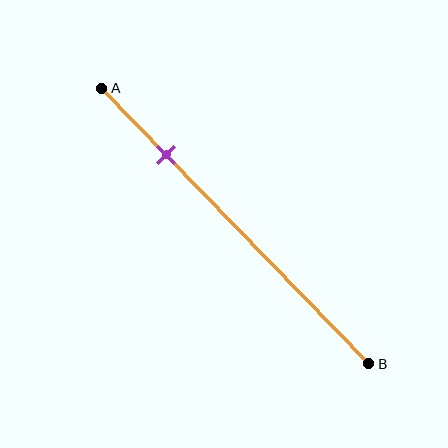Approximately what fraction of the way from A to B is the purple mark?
The purple mark is approximately 25% of the way from A to B.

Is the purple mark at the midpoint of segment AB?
No, the mark is at about 25% from A, not at the 50% midpoint.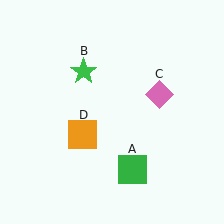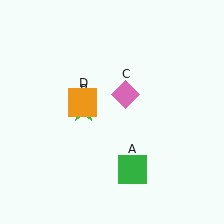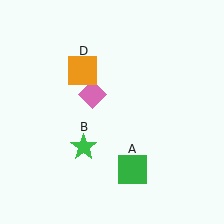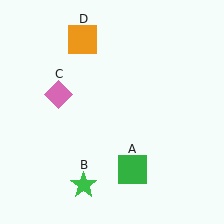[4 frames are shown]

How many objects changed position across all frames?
3 objects changed position: green star (object B), pink diamond (object C), orange square (object D).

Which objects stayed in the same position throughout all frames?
Green square (object A) remained stationary.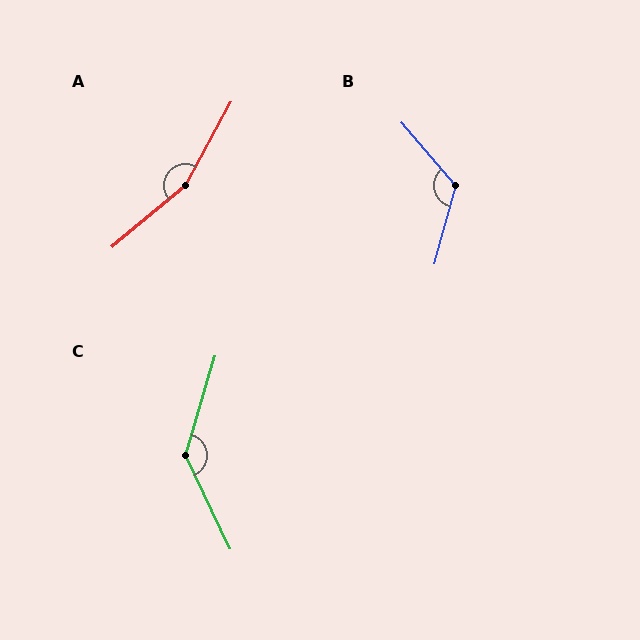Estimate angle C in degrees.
Approximately 138 degrees.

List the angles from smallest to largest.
B (124°), C (138°), A (158°).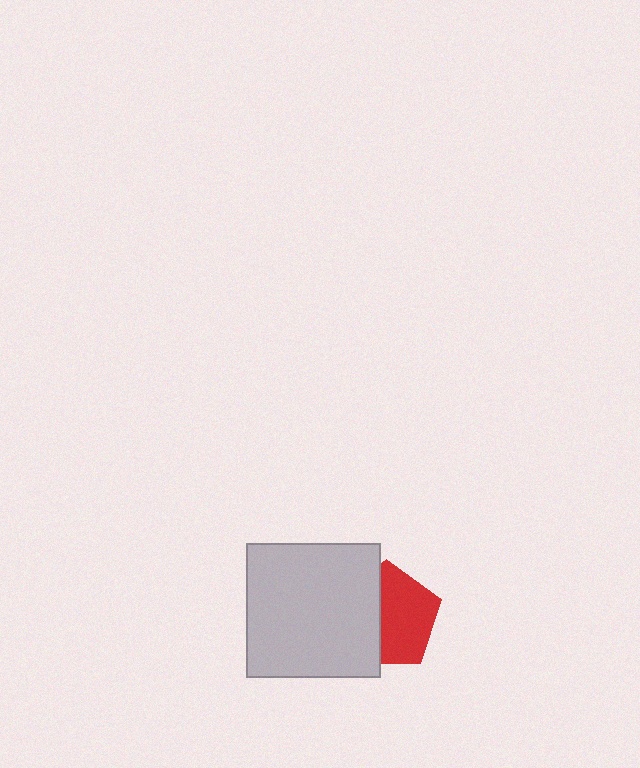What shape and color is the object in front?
The object in front is a light gray square.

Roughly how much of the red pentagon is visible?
About half of it is visible (roughly 56%).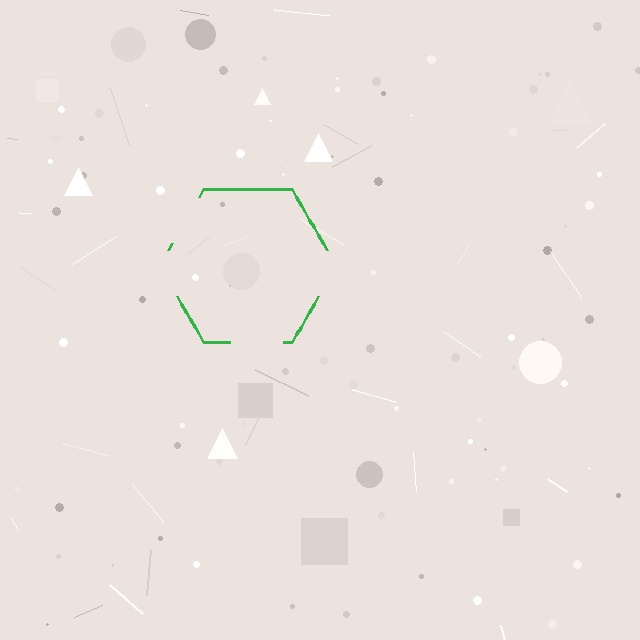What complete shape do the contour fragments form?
The contour fragments form a hexagon.